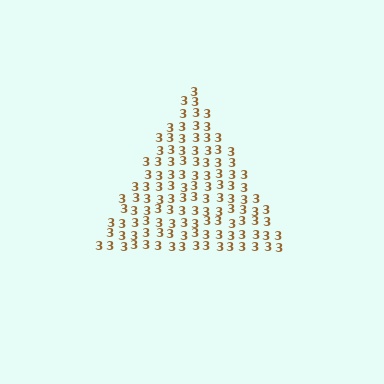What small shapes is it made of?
It is made of small digit 3's.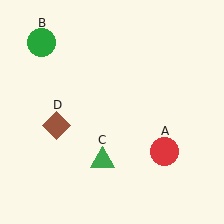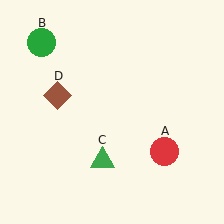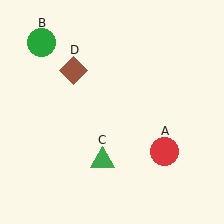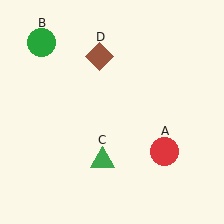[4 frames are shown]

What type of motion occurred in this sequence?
The brown diamond (object D) rotated clockwise around the center of the scene.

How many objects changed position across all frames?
1 object changed position: brown diamond (object D).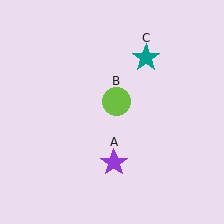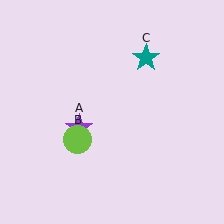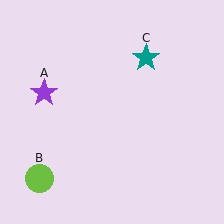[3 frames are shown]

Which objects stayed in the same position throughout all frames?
Teal star (object C) remained stationary.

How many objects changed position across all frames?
2 objects changed position: purple star (object A), lime circle (object B).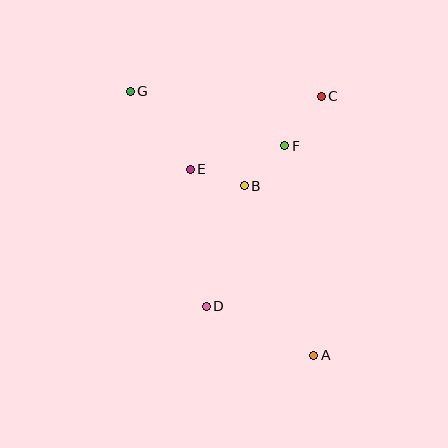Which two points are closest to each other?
Points B and E are closest to each other.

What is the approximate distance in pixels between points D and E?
The distance between D and E is approximately 138 pixels.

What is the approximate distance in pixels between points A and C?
The distance between A and C is approximately 259 pixels.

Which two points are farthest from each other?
Points A and G are farthest from each other.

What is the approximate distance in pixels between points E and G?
The distance between E and G is approximately 98 pixels.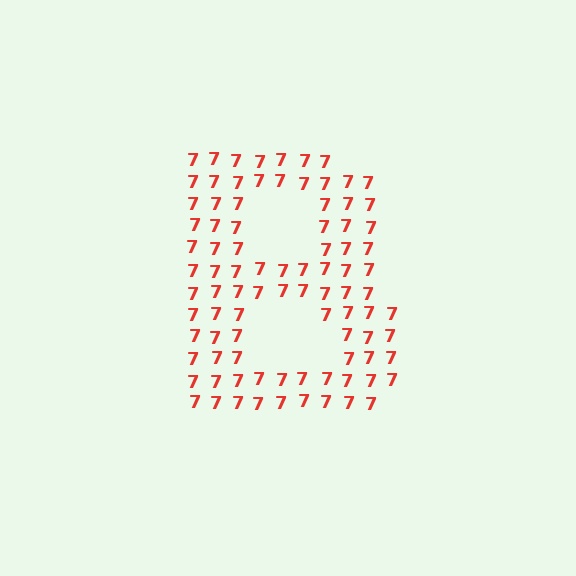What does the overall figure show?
The overall figure shows the letter B.